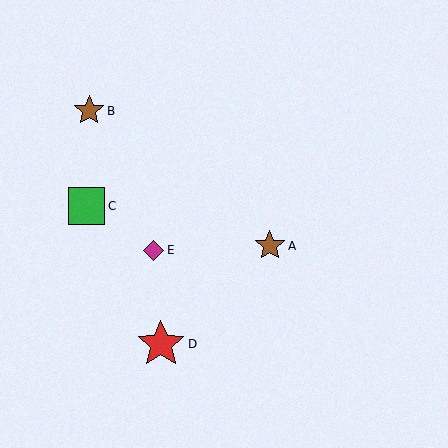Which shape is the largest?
The red star (labeled D) is the largest.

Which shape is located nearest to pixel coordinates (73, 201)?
The green square (labeled C) at (87, 206) is nearest to that location.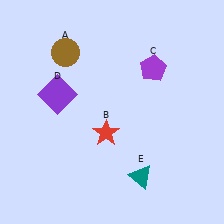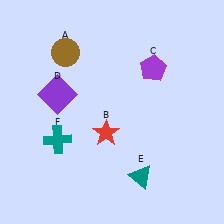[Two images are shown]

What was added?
A teal cross (F) was added in Image 2.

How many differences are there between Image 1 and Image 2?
There is 1 difference between the two images.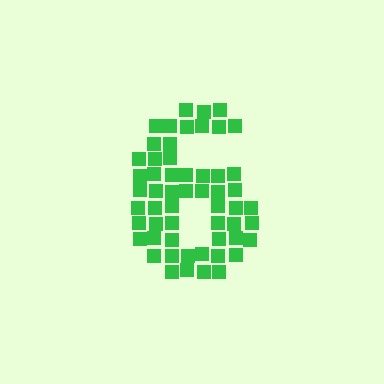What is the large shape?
The large shape is the digit 6.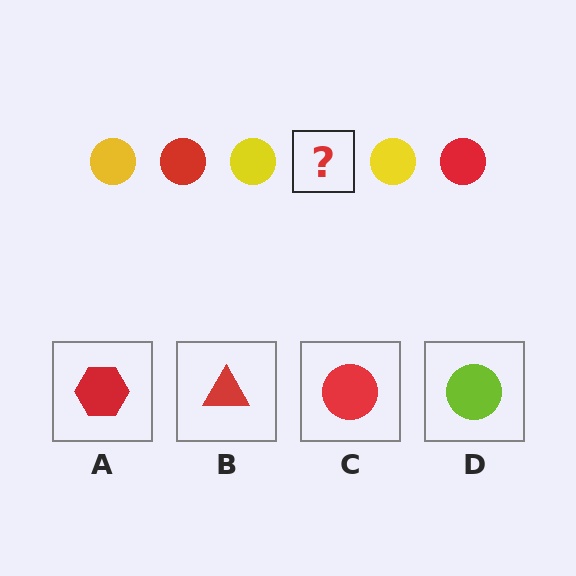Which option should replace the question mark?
Option C.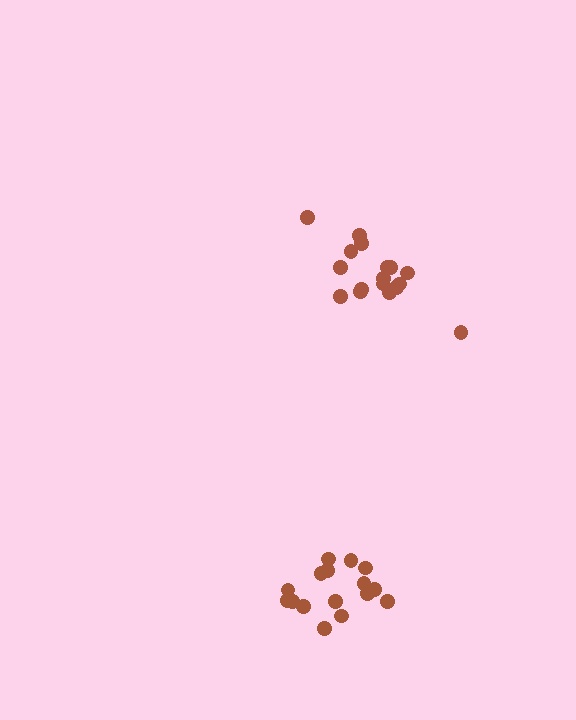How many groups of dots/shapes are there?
There are 2 groups.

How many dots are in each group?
Group 1: 17 dots, Group 2: 16 dots (33 total).